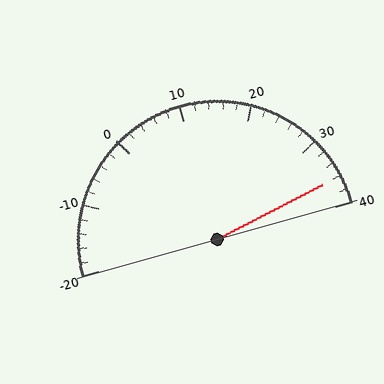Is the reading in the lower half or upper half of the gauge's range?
The reading is in the upper half of the range (-20 to 40).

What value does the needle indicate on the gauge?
The needle indicates approximately 36.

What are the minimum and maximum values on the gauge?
The gauge ranges from -20 to 40.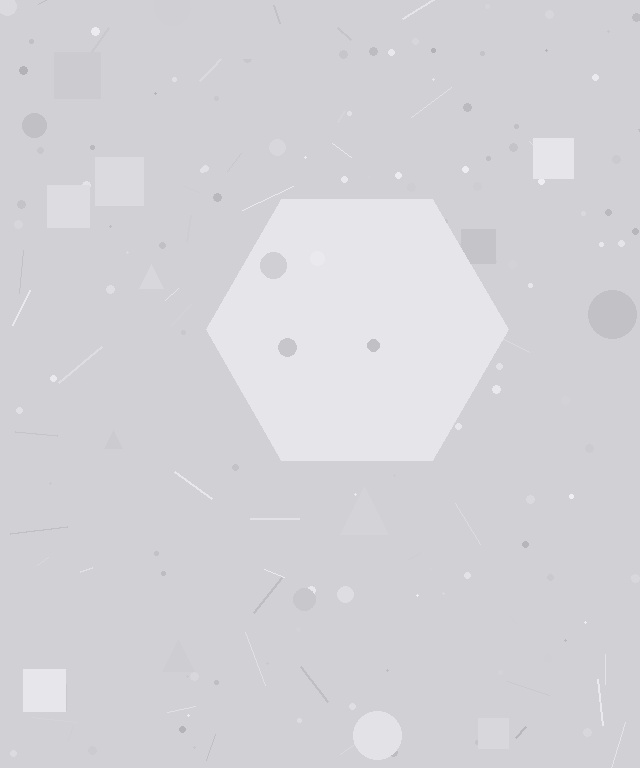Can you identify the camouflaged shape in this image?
The camouflaged shape is a hexagon.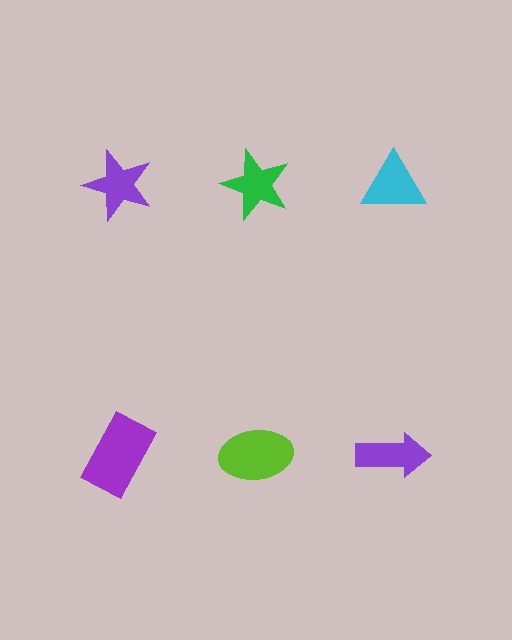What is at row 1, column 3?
A cyan triangle.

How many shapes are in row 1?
3 shapes.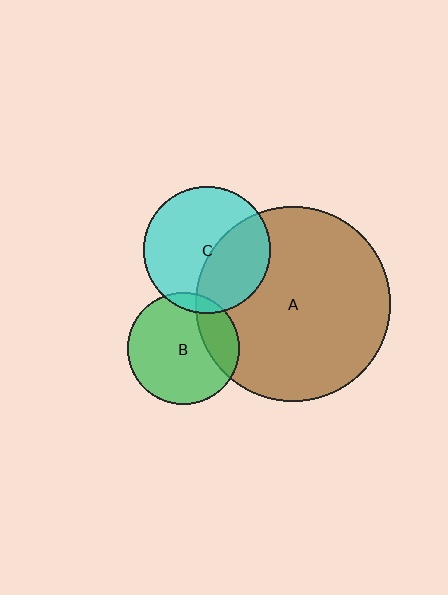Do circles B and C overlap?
Yes.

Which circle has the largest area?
Circle A (brown).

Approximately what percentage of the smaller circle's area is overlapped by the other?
Approximately 10%.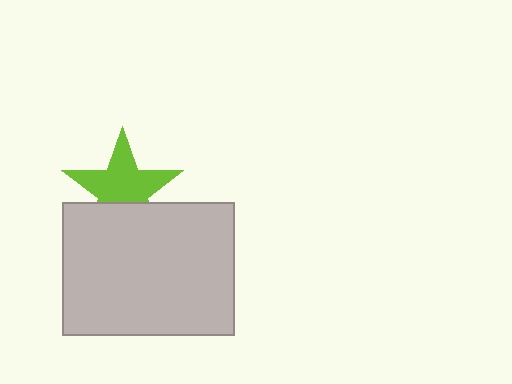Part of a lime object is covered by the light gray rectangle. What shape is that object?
It is a star.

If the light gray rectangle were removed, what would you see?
You would see the complete lime star.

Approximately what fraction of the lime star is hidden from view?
Roughly 33% of the lime star is hidden behind the light gray rectangle.